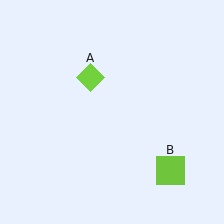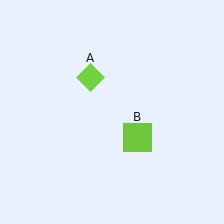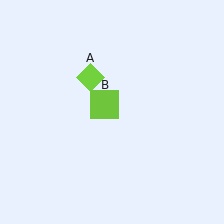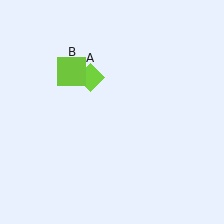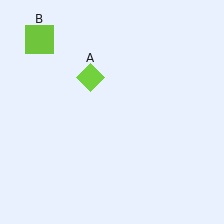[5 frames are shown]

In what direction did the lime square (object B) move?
The lime square (object B) moved up and to the left.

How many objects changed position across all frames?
1 object changed position: lime square (object B).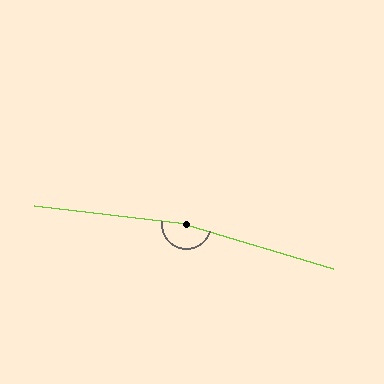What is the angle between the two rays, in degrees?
Approximately 170 degrees.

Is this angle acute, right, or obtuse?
It is obtuse.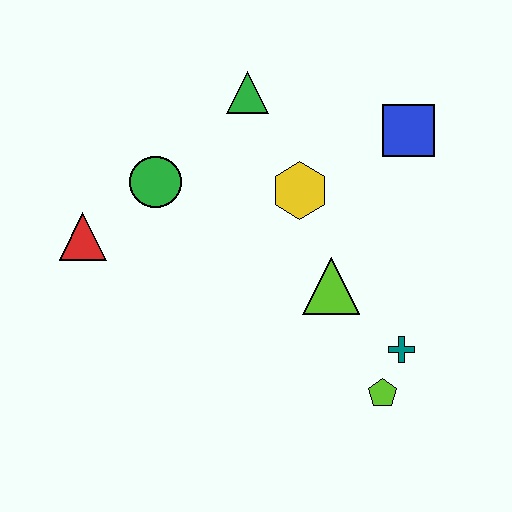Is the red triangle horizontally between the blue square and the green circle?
No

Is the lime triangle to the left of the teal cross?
Yes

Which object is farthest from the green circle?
The lime pentagon is farthest from the green circle.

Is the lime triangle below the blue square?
Yes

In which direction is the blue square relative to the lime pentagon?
The blue square is above the lime pentagon.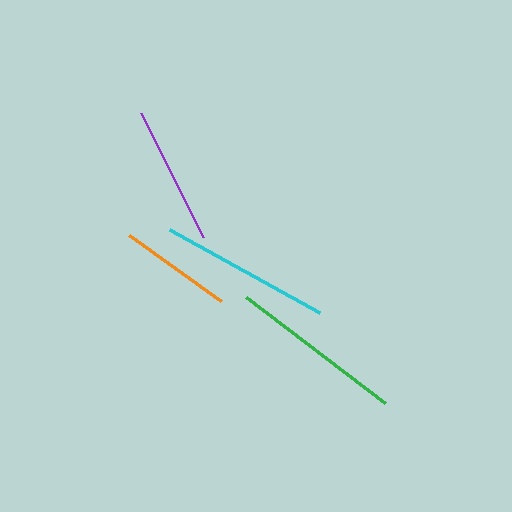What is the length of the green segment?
The green segment is approximately 175 pixels long.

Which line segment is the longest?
The green line is the longest at approximately 175 pixels.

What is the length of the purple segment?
The purple segment is approximately 138 pixels long.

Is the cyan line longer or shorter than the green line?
The green line is longer than the cyan line.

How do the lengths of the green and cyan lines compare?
The green and cyan lines are approximately the same length.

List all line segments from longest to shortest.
From longest to shortest: green, cyan, purple, orange.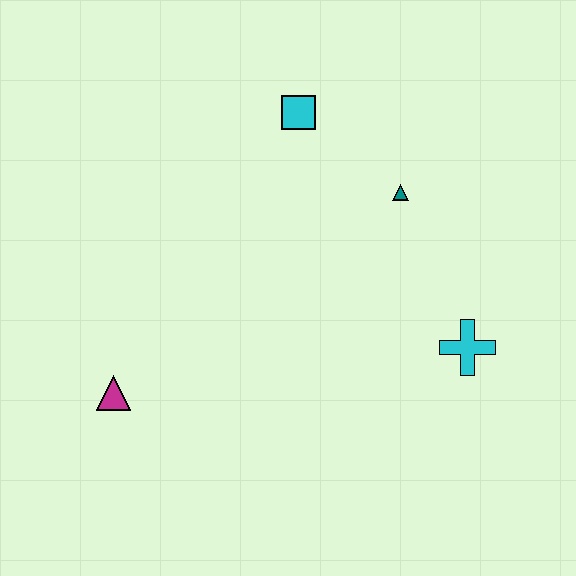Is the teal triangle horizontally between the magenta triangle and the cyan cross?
Yes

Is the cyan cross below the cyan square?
Yes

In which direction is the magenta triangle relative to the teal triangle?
The magenta triangle is to the left of the teal triangle.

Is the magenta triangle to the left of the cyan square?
Yes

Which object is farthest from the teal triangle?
The magenta triangle is farthest from the teal triangle.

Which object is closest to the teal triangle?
The cyan square is closest to the teal triangle.